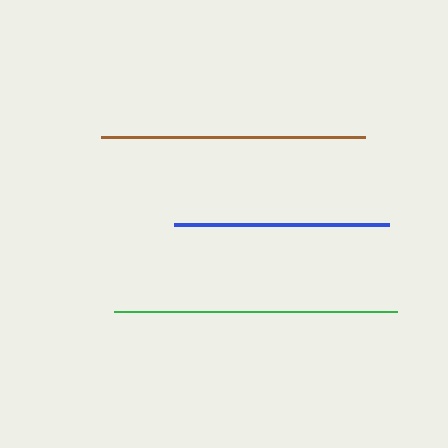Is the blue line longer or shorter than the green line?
The green line is longer than the blue line.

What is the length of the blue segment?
The blue segment is approximately 215 pixels long.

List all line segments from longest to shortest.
From longest to shortest: green, brown, blue.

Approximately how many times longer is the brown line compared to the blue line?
The brown line is approximately 1.2 times the length of the blue line.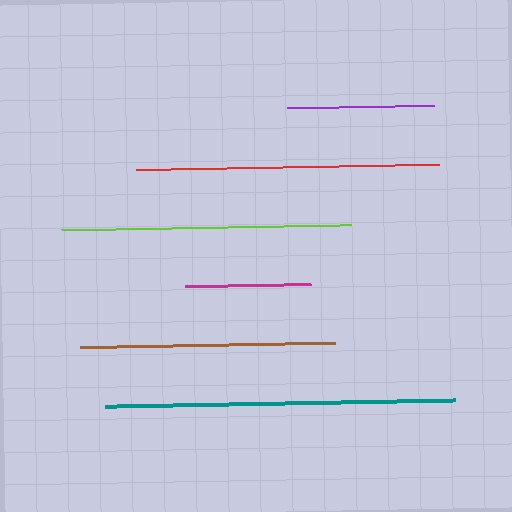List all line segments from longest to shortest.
From longest to shortest: teal, red, lime, brown, purple, magenta.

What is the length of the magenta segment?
The magenta segment is approximately 126 pixels long.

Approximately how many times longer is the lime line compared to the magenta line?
The lime line is approximately 2.3 times the length of the magenta line.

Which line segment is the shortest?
The magenta line is the shortest at approximately 126 pixels.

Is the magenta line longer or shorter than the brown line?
The brown line is longer than the magenta line.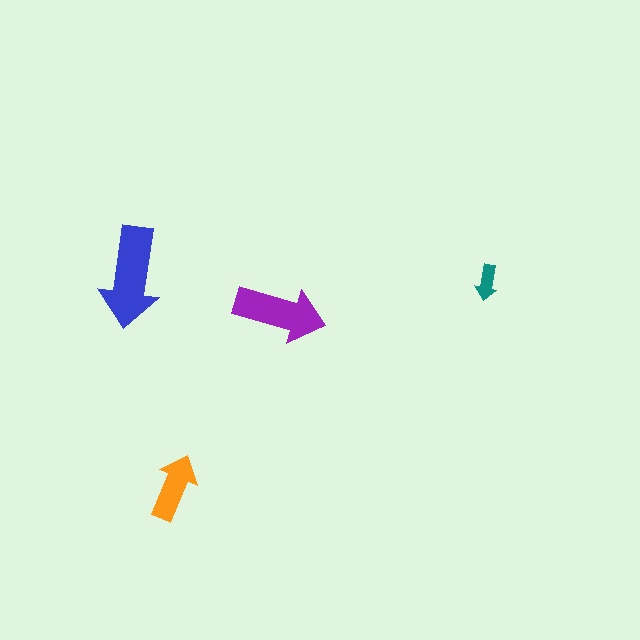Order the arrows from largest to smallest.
the blue one, the purple one, the orange one, the teal one.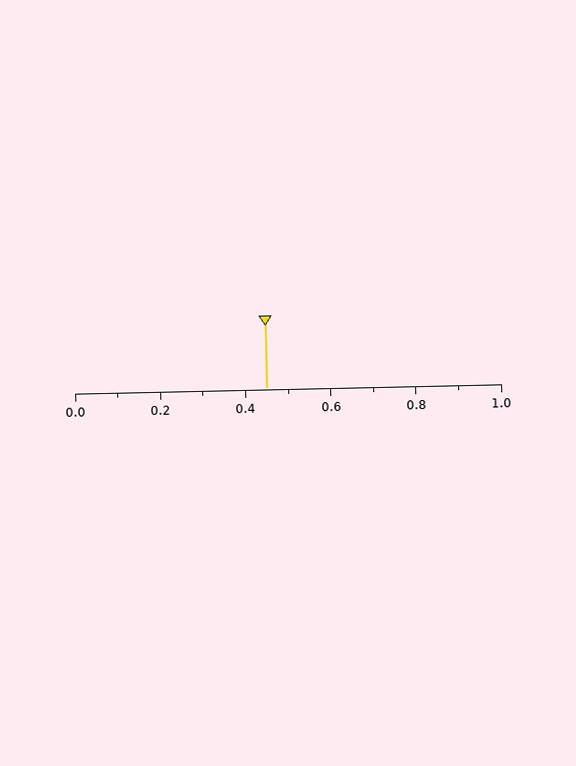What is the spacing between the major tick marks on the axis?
The major ticks are spaced 0.2 apart.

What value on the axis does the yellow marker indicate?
The marker indicates approximately 0.45.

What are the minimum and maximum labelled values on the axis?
The axis runs from 0.0 to 1.0.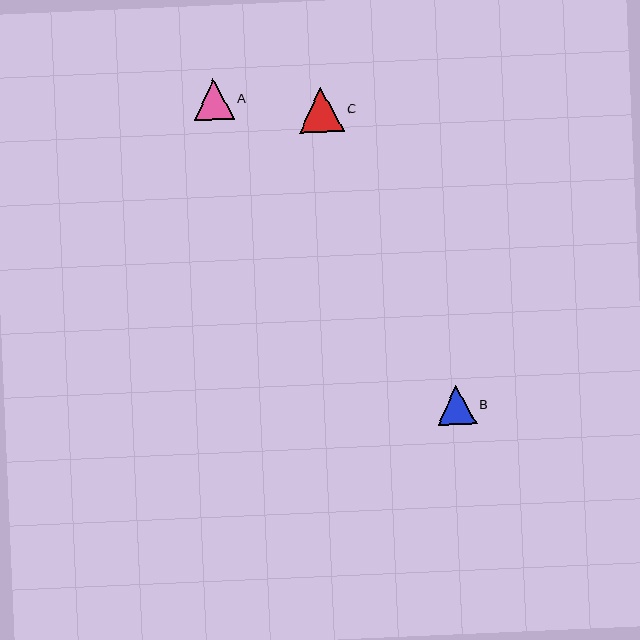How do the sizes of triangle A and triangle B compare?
Triangle A and triangle B are approximately the same size.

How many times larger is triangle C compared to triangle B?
Triangle C is approximately 1.2 times the size of triangle B.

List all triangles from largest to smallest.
From largest to smallest: C, A, B.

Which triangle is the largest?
Triangle C is the largest with a size of approximately 46 pixels.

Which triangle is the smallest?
Triangle B is the smallest with a size of approximately 39 pixels.